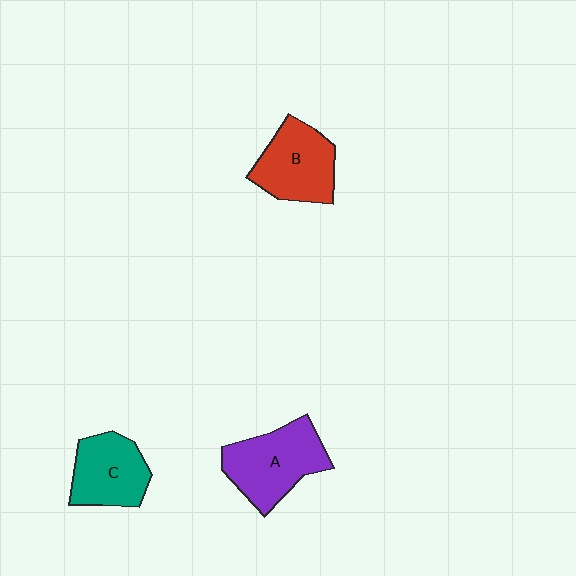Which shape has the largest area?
Shape A (purple).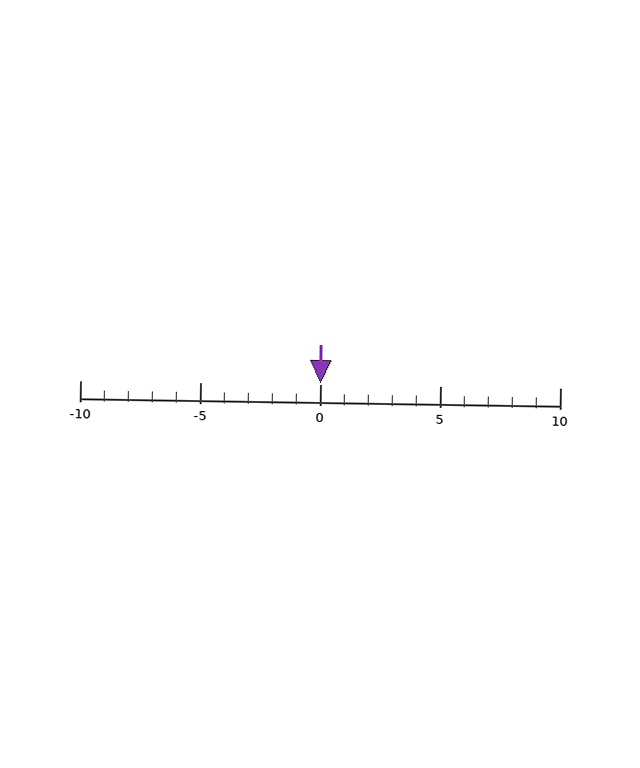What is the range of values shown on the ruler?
The ruler shows values from -10 to 10.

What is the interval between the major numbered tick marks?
The major tick marks are spaced 5 units apart.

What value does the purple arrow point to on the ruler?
The purple arrow points to approximately 0.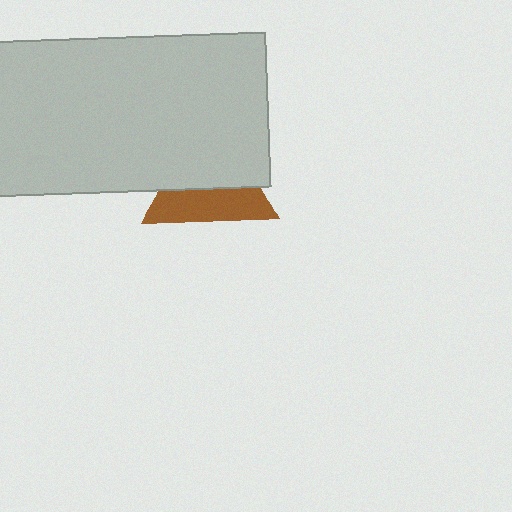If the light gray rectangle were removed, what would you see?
You would see the complete brown triangle.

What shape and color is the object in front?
The object in front is a light gray rectangle.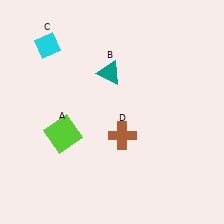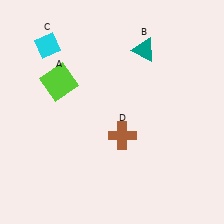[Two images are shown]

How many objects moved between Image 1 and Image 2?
2 objects moved between the two images.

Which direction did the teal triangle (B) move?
The teal triangle (B) moved right.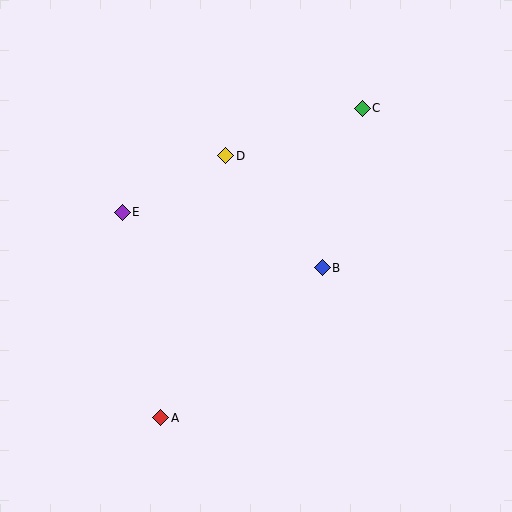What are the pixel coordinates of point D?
Point D is at (226, 156).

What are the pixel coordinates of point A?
Point A is at (161, 418).